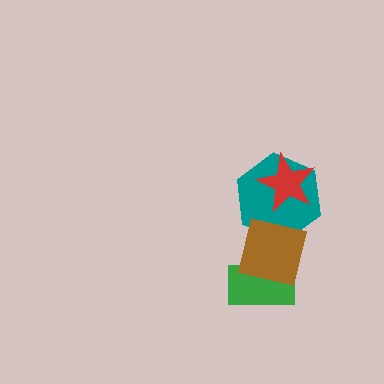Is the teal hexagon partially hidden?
Yes, it is partially covered by another shape.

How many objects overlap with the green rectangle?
1 object overlaps with the green rectangle.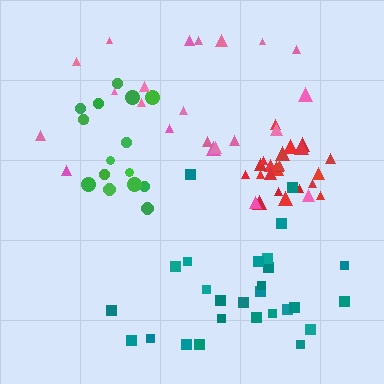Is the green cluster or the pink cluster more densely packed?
Green.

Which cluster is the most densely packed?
Red.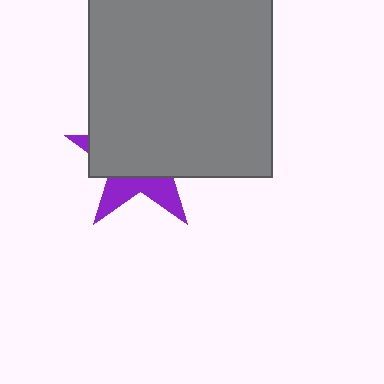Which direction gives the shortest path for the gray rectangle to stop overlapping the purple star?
Moving up gives the shortest separation.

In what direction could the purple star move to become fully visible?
The purple star could move down. That would shift it out from behind the gray rectangle entirely.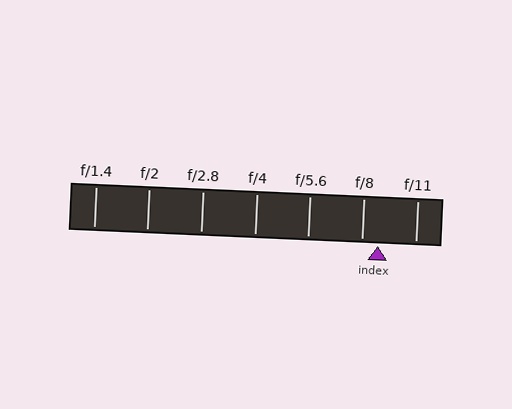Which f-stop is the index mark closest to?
The index mark is closest to f/8.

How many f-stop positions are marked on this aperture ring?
There are 7 f-stop positions marked.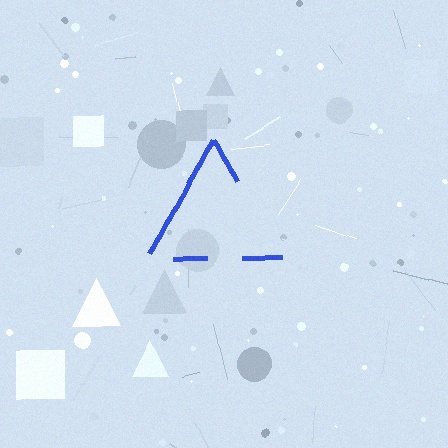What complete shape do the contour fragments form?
The contour fragments form a triangle.